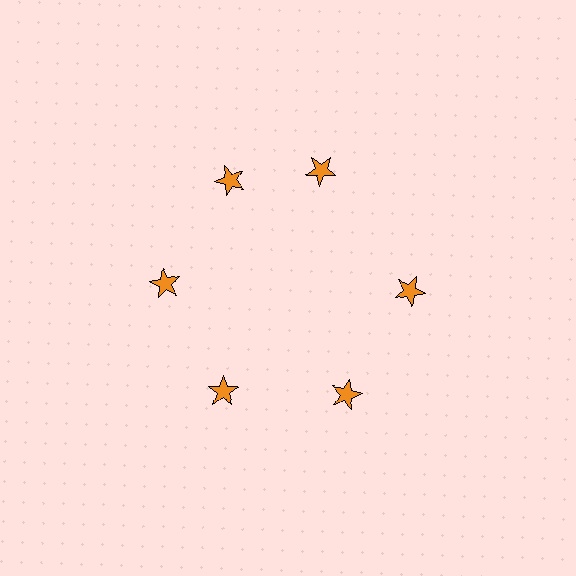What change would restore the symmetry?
The symmetry would be restored by rotating it back into even spacing with its neighbors so that all 6 stars sit at equal angles and equal distance from the center.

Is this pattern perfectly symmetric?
No. The 6 orange stars are arranged in a ring, but one element near the 1 o'clock position is rotated out of alignment along the ring, breaking the 6-fold rotational symmetry.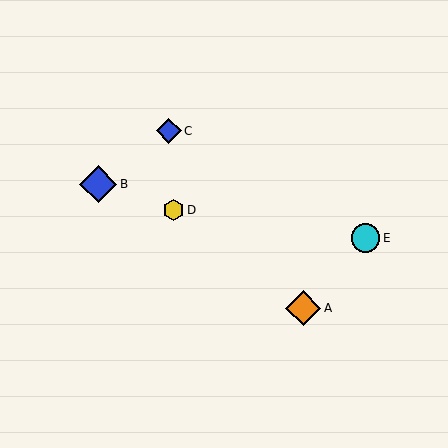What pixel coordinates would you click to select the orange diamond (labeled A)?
Click at (303, 308) to select the orange diamond A.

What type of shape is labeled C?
Shape C is a blue diamond.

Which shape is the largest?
The blue diamond (labeled B) is the largest.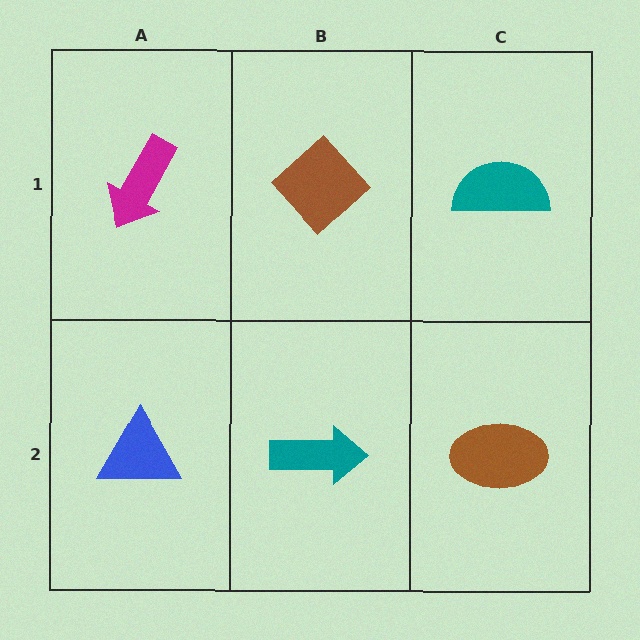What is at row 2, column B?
A teal arrow.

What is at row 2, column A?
A blue triangle.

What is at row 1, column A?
A magenta arrow.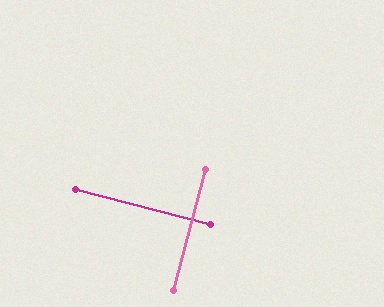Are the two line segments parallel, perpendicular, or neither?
Perpendicular — they meet at approximately 90°.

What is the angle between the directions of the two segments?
Approximately 90 degrees.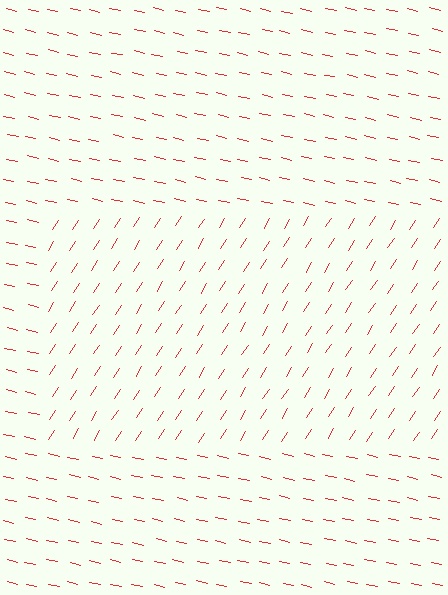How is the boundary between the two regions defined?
The boundary is defined purely by a change in line orientation (approximately 70 degrees difference). All lines are the same color and thickness.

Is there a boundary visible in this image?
Yes, there is a texture boundary formed by a change in line orientation.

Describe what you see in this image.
The image is filled with small red line segments. A rectangle region in the image has lines oriented differently from the surrounding lines, creating a visible texture boundary.